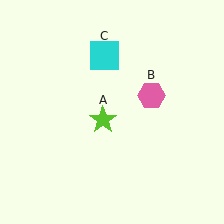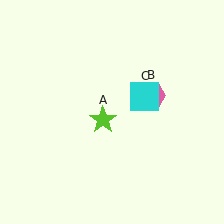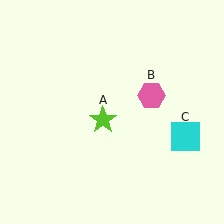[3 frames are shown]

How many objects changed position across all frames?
1 object changed position: cyan square (object C).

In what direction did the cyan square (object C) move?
The cyan square (object C) moved down and to the right.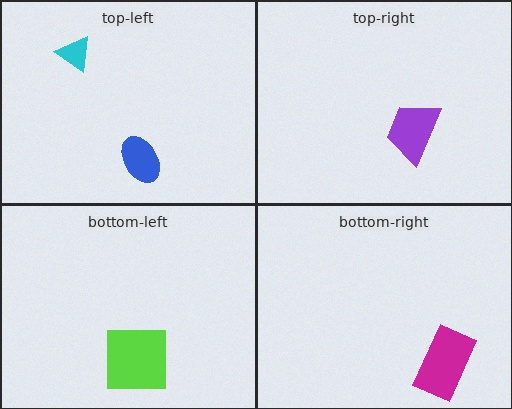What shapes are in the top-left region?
The blue ellipse, the cyan triangle.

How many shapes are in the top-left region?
2.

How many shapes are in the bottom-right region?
1.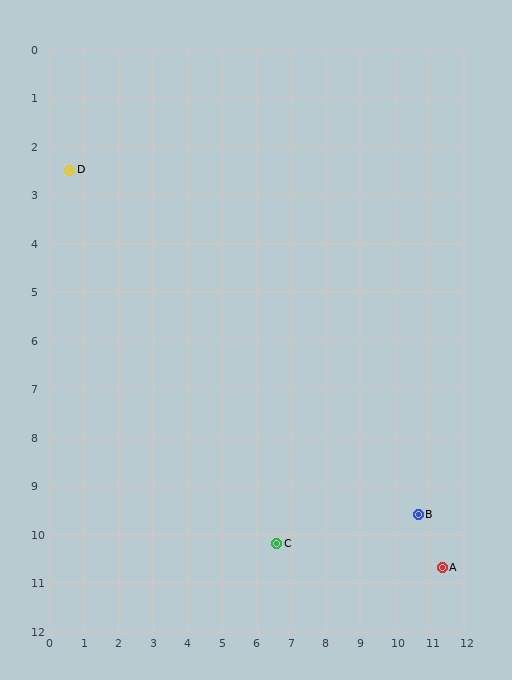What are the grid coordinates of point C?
Point C is at approximately (6.6, 10.2).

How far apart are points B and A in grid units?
Points B and A are about 1.3 grid units apart.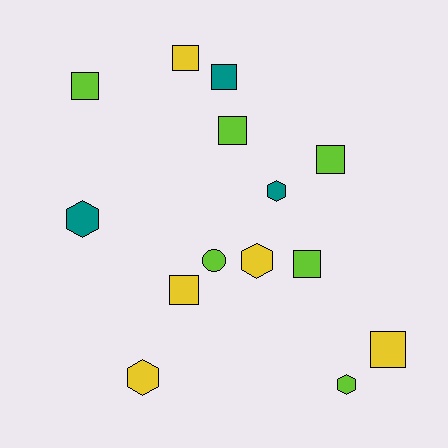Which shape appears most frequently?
Square, with 8 objects.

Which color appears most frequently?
Lime, with 6 objects.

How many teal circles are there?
There are no teal circles.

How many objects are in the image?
There are 14 objects.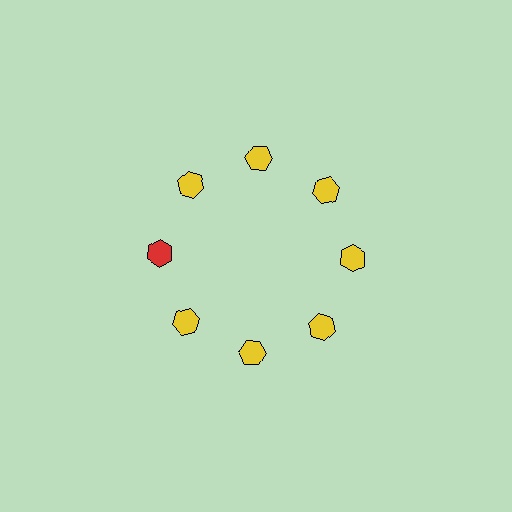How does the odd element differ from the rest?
It has a different color: red instead of yellow.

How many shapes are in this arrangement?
There are 8 shapes arranged in a ring pattern.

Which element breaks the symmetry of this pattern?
The red hexagon at roughly the 9 o'clock position breaks the symmetry. All other shapes are yellow hexagons.